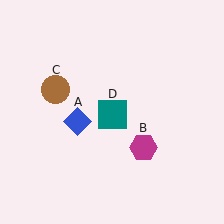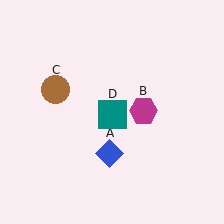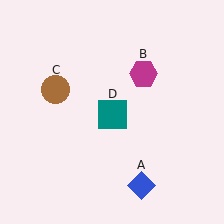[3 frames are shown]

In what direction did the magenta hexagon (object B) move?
The magenta hexagon (object B) moved up.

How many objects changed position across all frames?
2 objects changed position: blue diamond (object A), magenta hexagon (object B).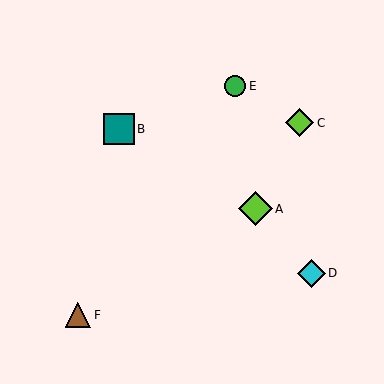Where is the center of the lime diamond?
The center of the lime diamond is at (300, 123).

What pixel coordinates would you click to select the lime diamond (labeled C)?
Click at (300, 123) to select the lime diamond C.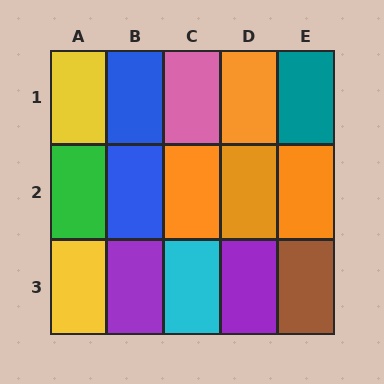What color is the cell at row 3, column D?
Purple.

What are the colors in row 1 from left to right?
Yellow, blue, pink, orange, teal.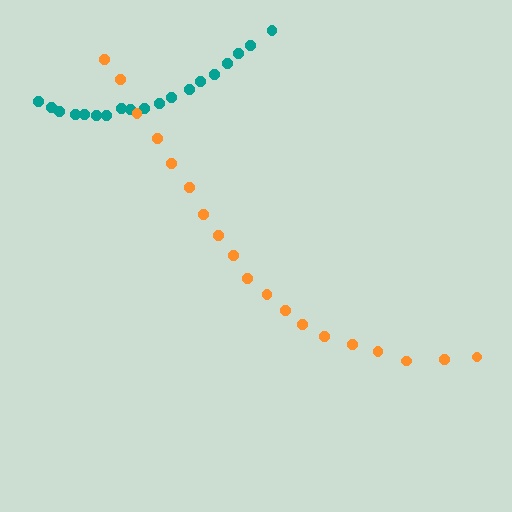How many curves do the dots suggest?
There are 2 distinct paths.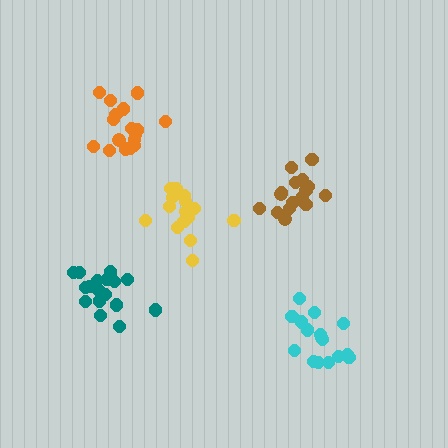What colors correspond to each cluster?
The clusters are colored: cyan, brown, orange, teal, yellow.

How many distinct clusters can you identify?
There are 5 distinct clusters.